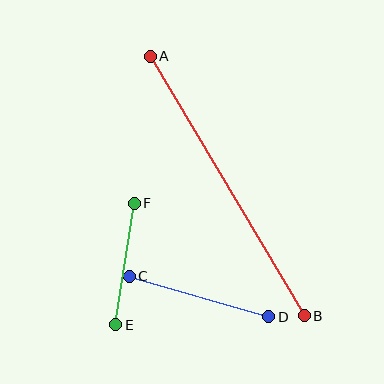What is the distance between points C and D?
The distance is approximately 145 pixels.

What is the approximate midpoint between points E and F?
The midpoint is at approximately (125, 264) pixels.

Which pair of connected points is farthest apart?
Points A and B are farthest apart.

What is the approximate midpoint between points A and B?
The midpoint is at approximately (227, 186) pixels.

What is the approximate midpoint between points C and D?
The midpoint is at approximately (199, 296) pixels.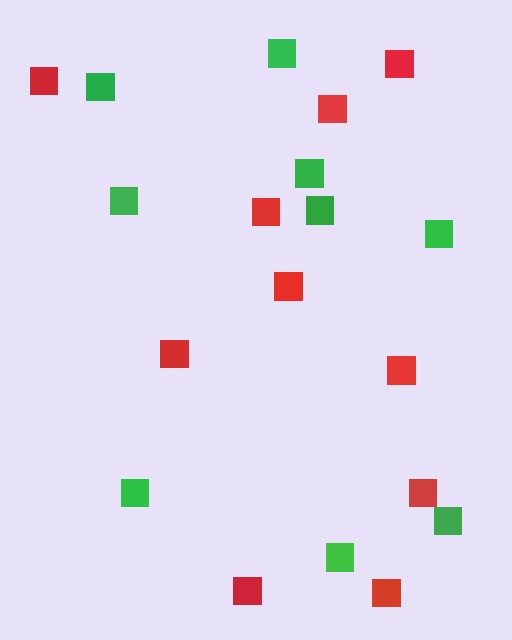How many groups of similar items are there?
There are 2 groups: one group of red squares (10) and one group of green squares (9).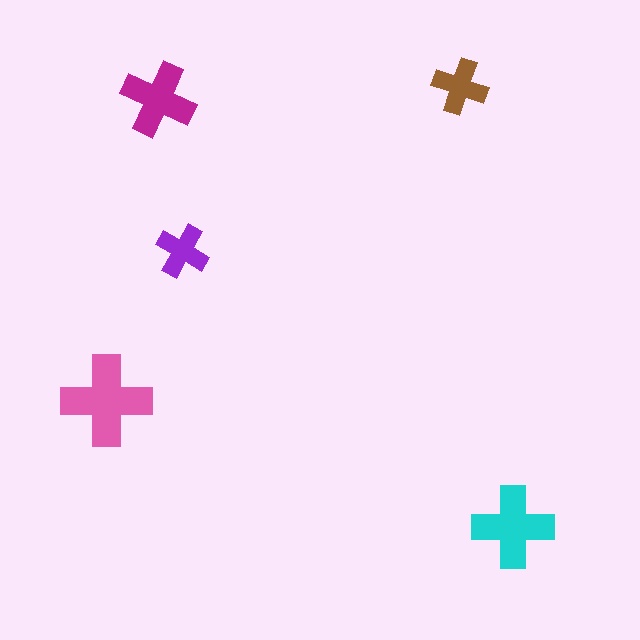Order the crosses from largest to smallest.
the pink one, the cyan one, the magenta one, the brown one, the purple one.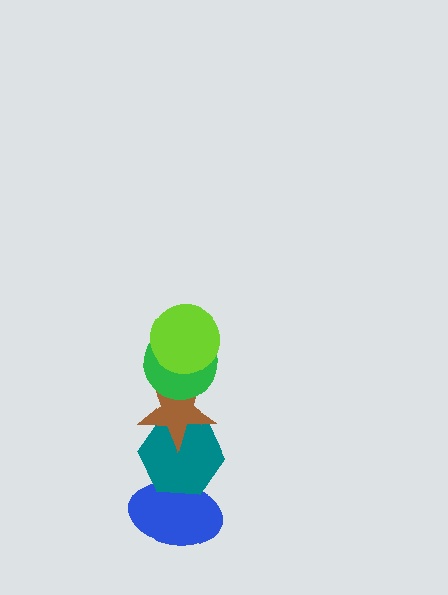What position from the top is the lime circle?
The lime circle is 1st from the top.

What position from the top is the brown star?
The brown star is 3rd from the top.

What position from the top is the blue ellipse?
The blue ellipse is 5th from the top.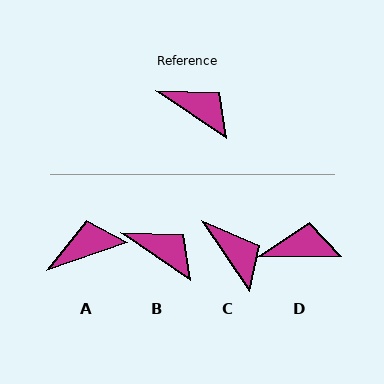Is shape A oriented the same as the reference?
No, it is off by about 53 degrees.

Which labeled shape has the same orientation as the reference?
B.